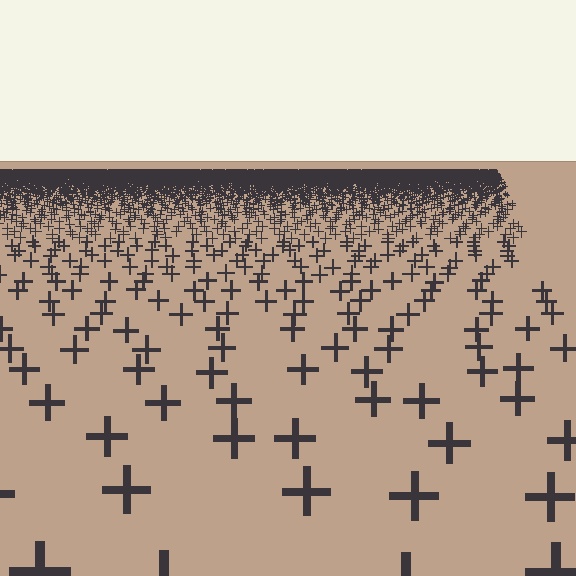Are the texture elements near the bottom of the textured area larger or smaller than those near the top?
Larger. Near the bottom, elements are closer to the viewer and appear at a bigger on-screen size.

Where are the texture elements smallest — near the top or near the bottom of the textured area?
Near the top.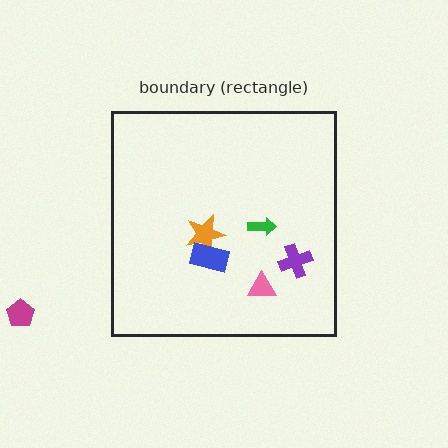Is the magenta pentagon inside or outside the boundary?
Outside.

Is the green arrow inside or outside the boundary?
Inside.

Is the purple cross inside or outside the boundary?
Inside.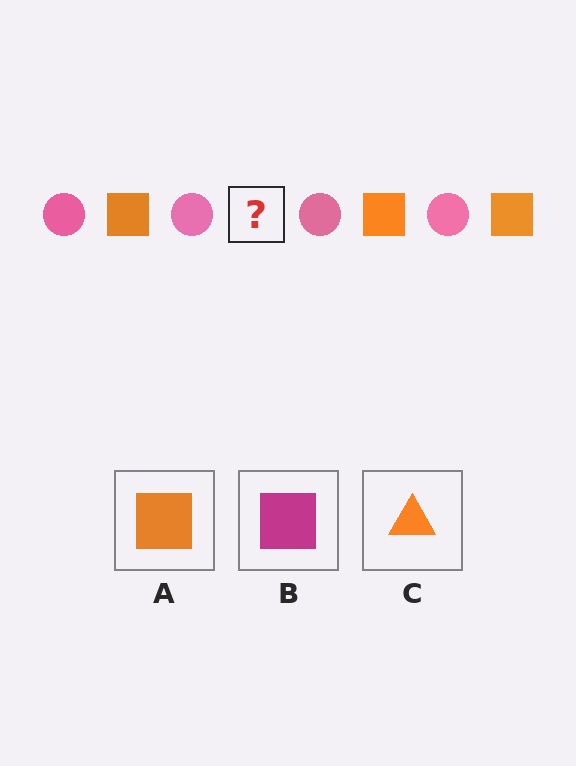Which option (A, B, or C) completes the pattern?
A.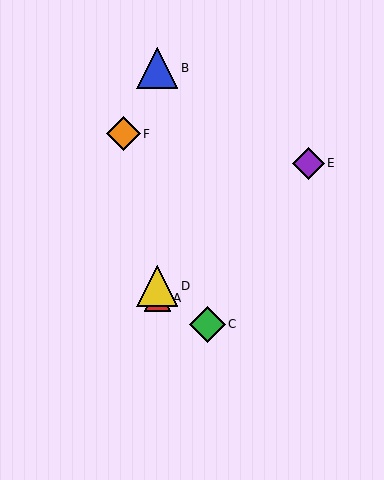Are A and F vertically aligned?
No, A is at x≈157 and F is at x≈124.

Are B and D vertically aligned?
Yes, both are at x≈157.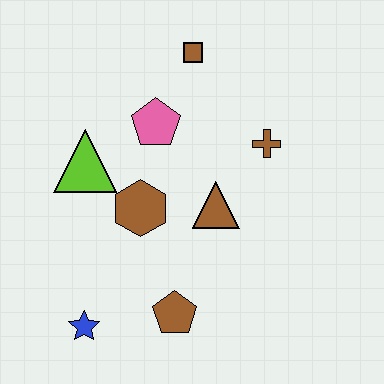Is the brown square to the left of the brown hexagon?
No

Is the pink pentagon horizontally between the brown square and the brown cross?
No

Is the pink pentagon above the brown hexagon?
Yes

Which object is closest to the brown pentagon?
The blue star is closest to the brown pentagon.